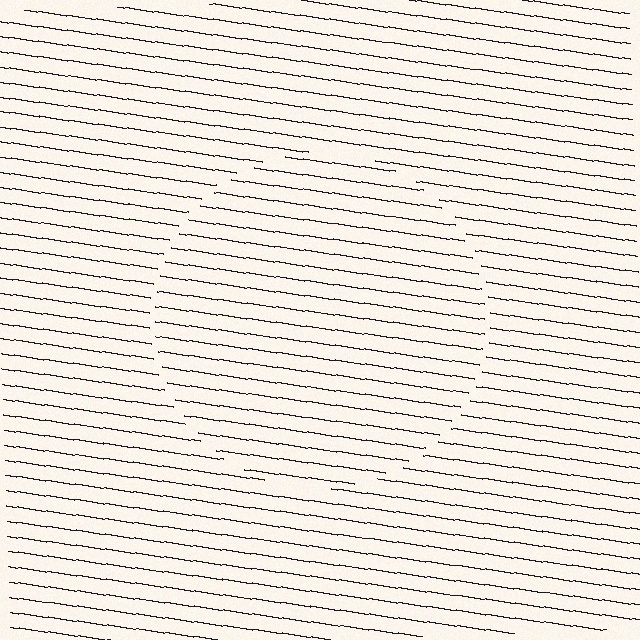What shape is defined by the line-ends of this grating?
An illusory circle. The interior of the shape contains the same grating, shifted by half a period — the contour is defined by the phase discontinuity where line-ends from the inner and outer gratings abut.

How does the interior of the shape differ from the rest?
The interior of the shape contains the same grating, shifted by half a period — the contour is defined by the phase discontinuity where line-ends from the inner and outer gratings abut.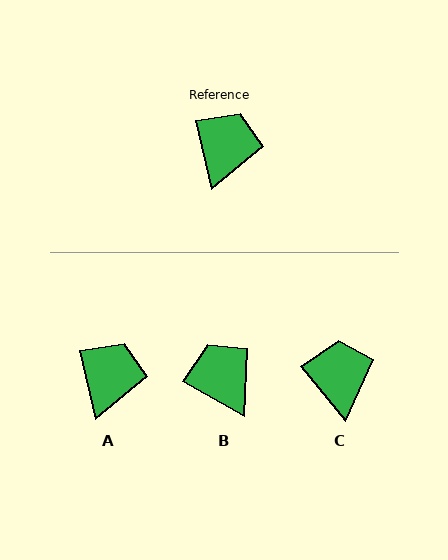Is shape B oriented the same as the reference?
No, it is off by about 48 degrees.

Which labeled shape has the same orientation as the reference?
A.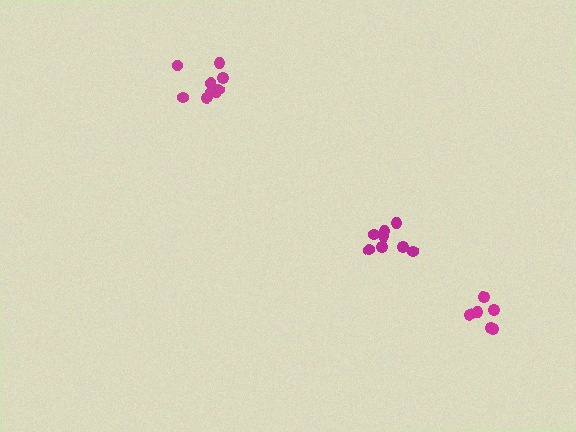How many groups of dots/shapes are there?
There are 3 groups.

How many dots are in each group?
Group 1: 6 dots, Group 2: 10 dots, Group 3: 8 dots (24 total).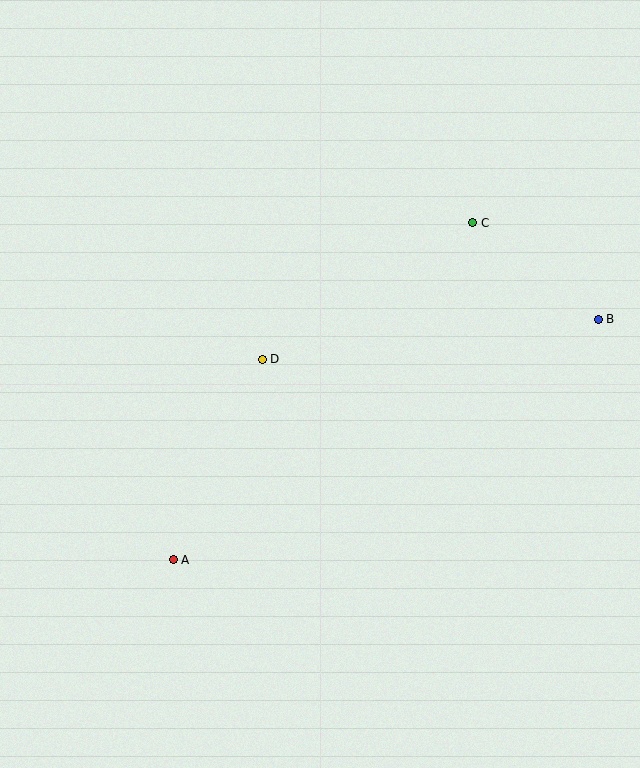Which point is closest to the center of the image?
Point D at (262, 359) is closest to the center.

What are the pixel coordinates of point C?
Point C is at (473, 223).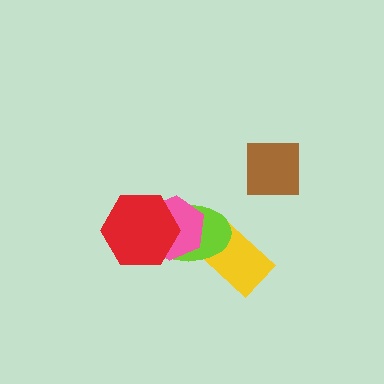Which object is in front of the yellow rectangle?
The lime ellipse is in front of the yellow rectangle.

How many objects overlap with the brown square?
0 objects overlap with the brown square.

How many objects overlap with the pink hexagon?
2 objects overlap with the pink hexagon.